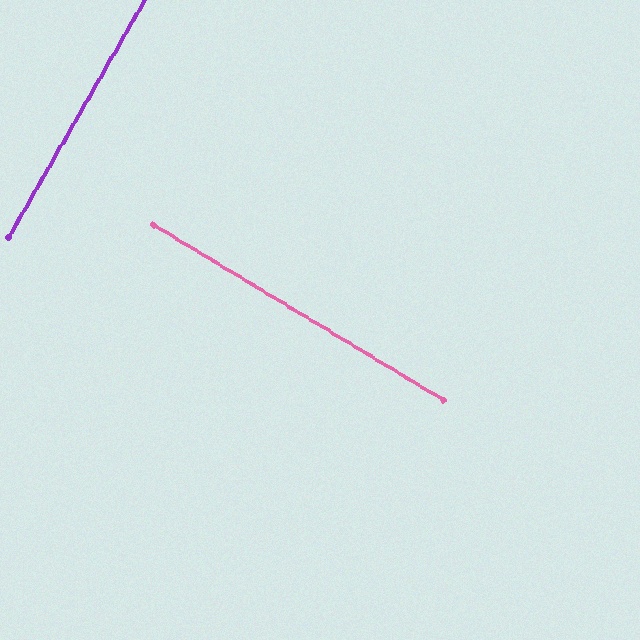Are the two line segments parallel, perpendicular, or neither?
Perpendicular — they meet at approximately 89°.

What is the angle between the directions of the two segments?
Approximately 89 degrees.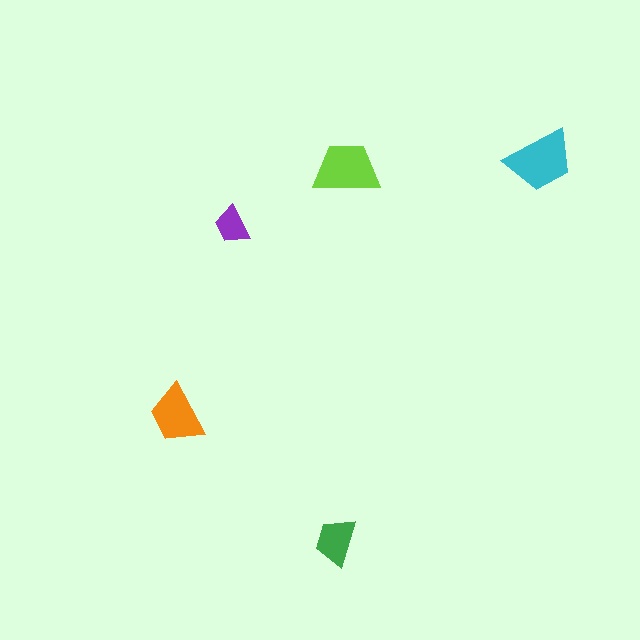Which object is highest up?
The cyan trapezoid is topmost.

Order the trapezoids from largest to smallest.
the cyan one, the lime one, the orange one, the green one, the purple one.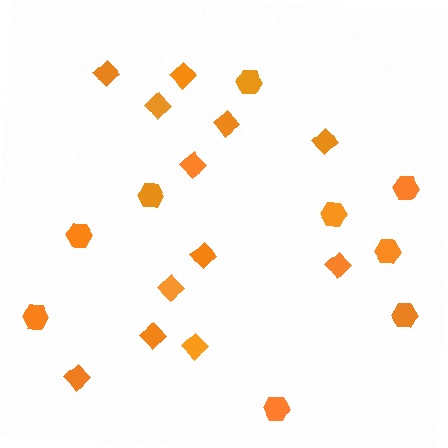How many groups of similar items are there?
There are 2 groups: one group of hexagons (9) and one group of diamonds (12).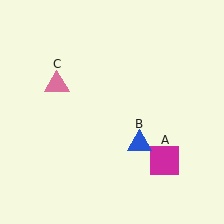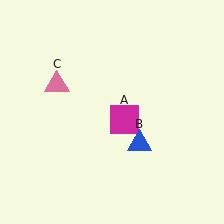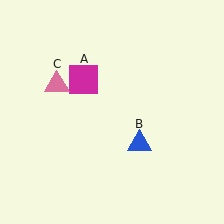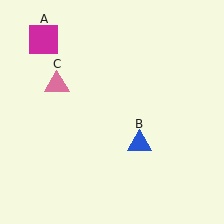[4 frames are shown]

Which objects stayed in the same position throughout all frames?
Blue triangle (object B) and pink triangle (object C) remained stationary.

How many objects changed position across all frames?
1 object changed position: magenta square (object A).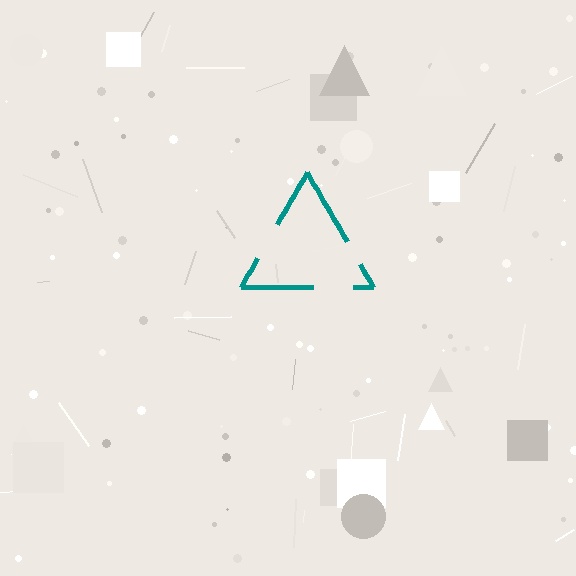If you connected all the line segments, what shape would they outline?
They would outline a triangle.